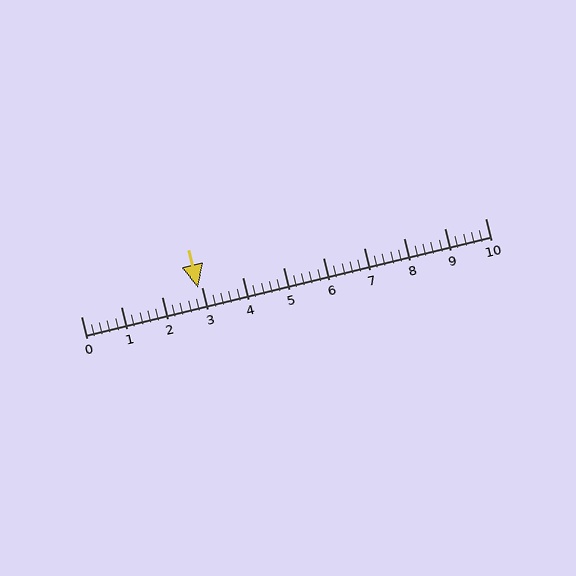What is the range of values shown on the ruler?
The ruler shows values from 0 to 10.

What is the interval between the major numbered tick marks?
The major tick marks are spaced 1 units apart.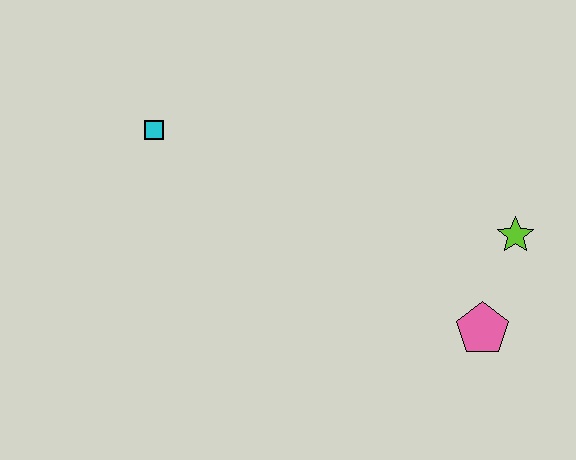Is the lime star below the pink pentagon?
No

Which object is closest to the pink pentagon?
The lime star is closest to the pink pentagon.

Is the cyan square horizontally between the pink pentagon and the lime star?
No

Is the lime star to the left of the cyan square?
No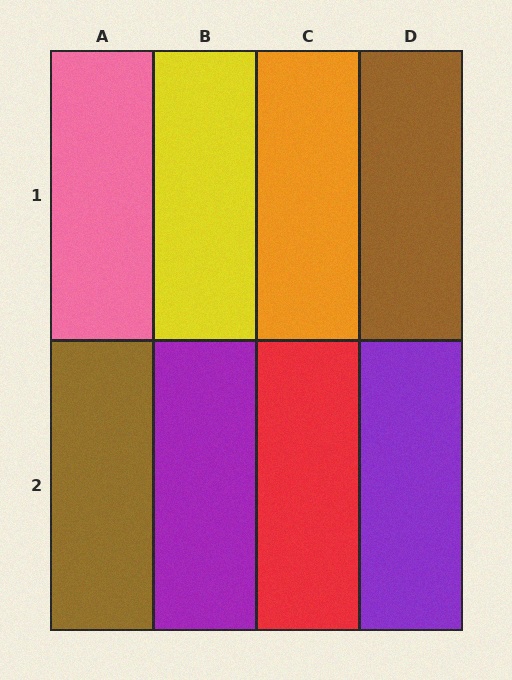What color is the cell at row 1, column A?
Pink.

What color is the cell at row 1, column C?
Orange.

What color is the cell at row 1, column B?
Yellow.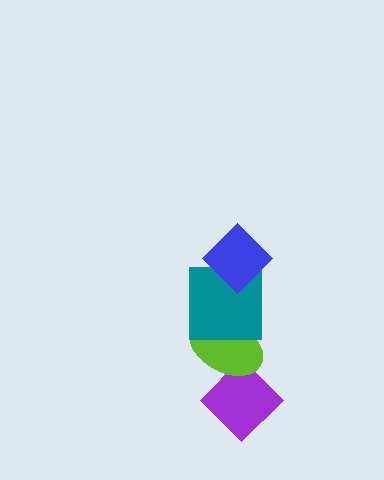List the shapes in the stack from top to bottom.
From top to bottom: the blue diamond, the teal square, the lime ellipse, the purple diamond.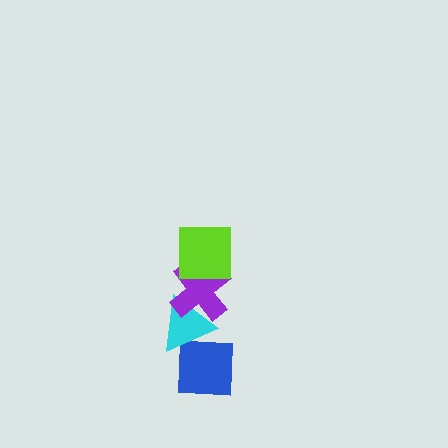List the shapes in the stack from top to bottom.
From top to bottom: the lime square, the purple cross, the cyan triangle, the blue square.